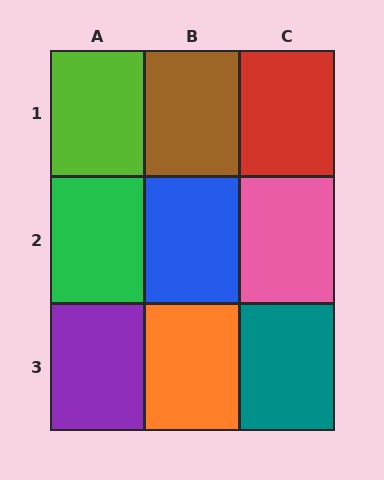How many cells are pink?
1 cell is pink.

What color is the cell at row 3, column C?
Teal.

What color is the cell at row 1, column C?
Red.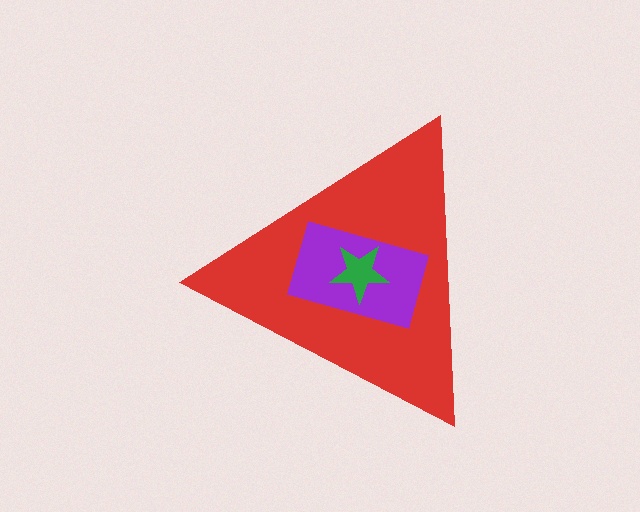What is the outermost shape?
The red triangle.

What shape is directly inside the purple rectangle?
The green star.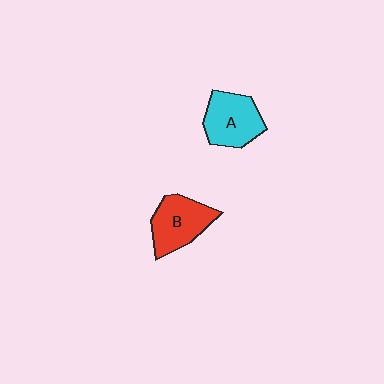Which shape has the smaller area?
Shape B (red).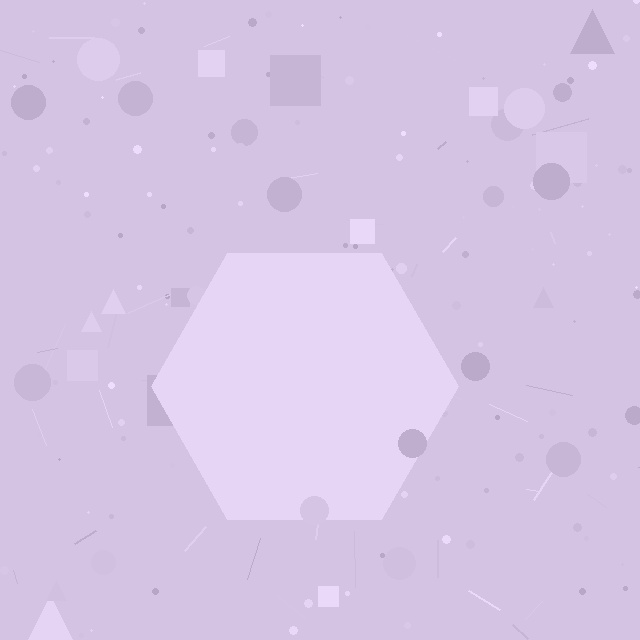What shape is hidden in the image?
A hexagon is hidden in the image.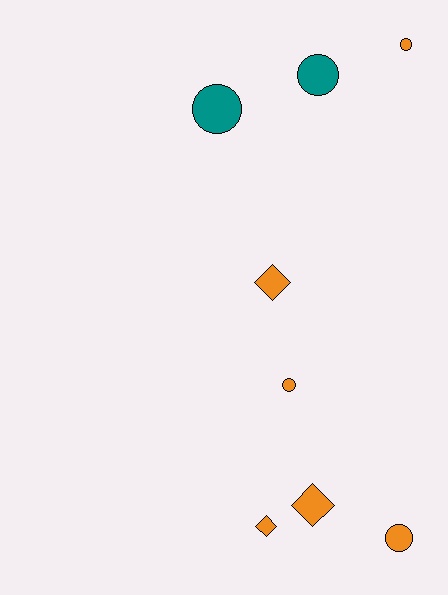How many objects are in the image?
There are 8 objects.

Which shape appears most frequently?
Circle, with 5 objects.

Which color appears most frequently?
Orange, with 6 objects.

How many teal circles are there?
There are 2 teal circles.